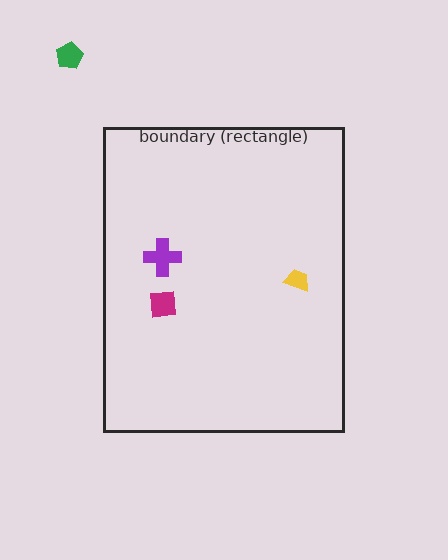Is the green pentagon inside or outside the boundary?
Outside.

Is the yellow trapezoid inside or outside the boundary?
Inside.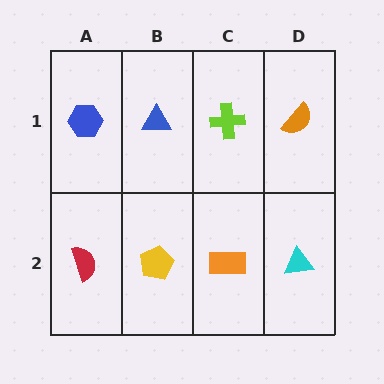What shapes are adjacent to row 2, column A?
A blue hexagon (row 1, column A), a yellow pentagon (row 2, column B).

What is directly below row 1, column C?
An orange rectangle.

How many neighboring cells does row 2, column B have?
3.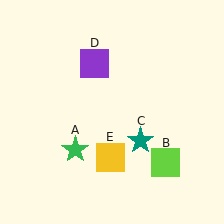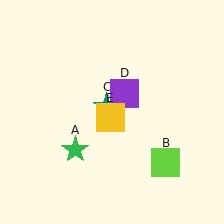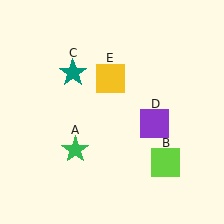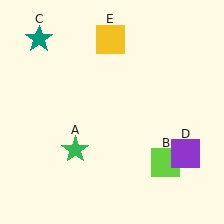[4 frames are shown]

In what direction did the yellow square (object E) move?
The yellow square (object E) moved up.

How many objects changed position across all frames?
3 objects changed position: teal star (object C), purple square (object D), yellow square (object E).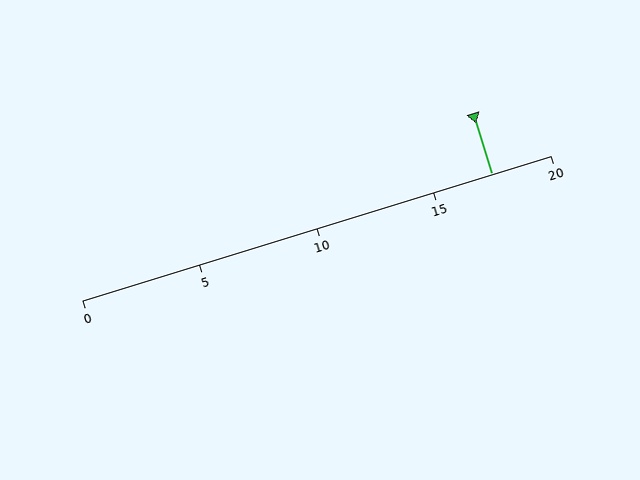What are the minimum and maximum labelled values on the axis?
The axis runs from 0 to 20.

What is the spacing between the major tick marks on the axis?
The major ticks are spaced 5 apart.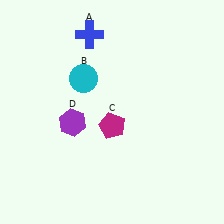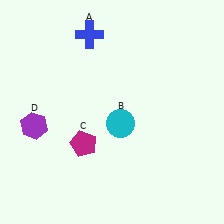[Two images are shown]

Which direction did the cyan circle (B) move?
The cyan circle (B) moved down.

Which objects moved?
The objects that moved are: the cyan circle (B), the magenta pentagon (C), the purple hexagon (D).